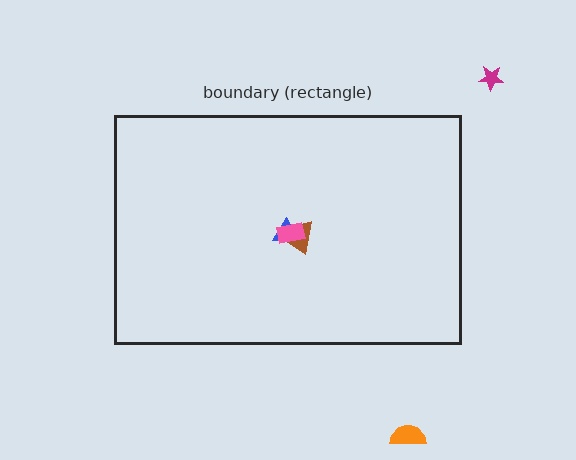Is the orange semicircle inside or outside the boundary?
Outside.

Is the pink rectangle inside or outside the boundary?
Inside.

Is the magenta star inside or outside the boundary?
Outside.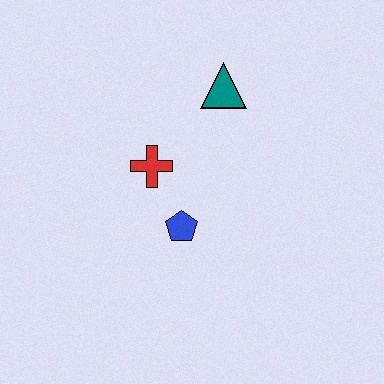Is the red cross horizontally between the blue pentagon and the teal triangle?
No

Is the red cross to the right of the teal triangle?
No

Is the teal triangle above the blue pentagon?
Yes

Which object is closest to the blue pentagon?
The red cross is closest to the blue pentagon.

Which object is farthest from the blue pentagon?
The teal triangle is farthest from the blue pentagon.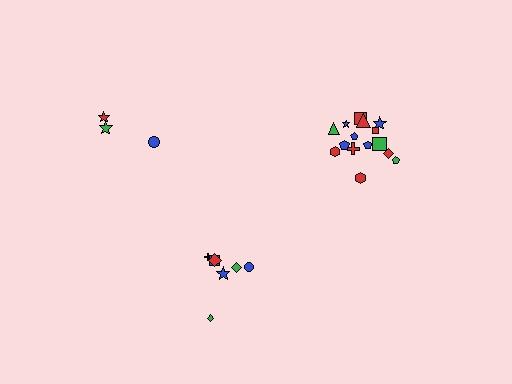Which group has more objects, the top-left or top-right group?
The top-right group.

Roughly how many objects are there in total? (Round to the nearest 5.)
Roughly 25 objects in total.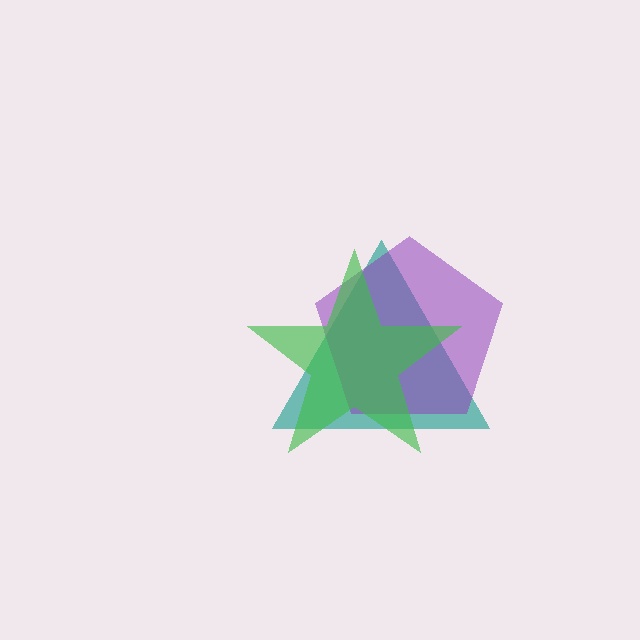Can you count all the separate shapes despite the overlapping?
Yes, there are 3 separate shapes.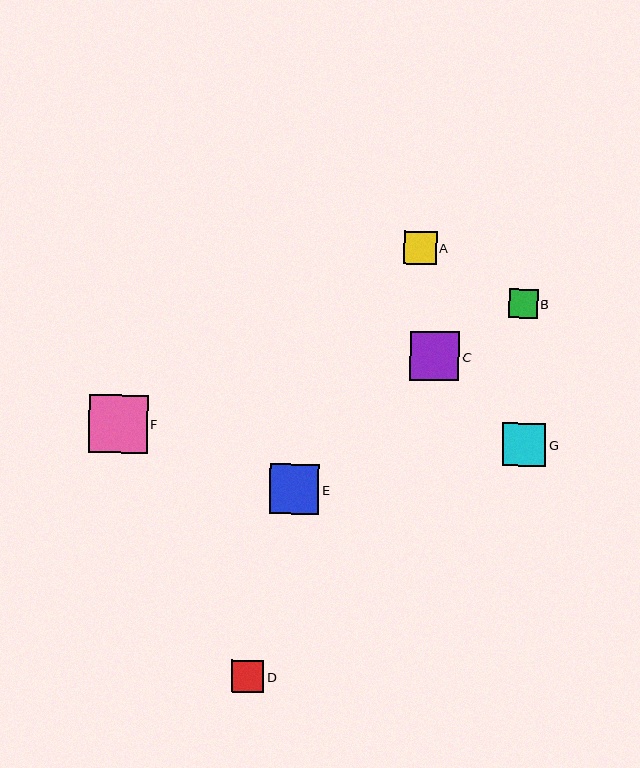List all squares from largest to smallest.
From largest to smallest: F, E, C, G, A, D, B.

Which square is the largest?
Square F is the largest with a size of approximately 58 pixels.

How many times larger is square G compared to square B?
Square G is approximately 1.5 times the size of square B.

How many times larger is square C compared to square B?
Square C is approximately 1.7 times the size of square B.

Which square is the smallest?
Square B is the smallest with a size of approximately 29 pixels.